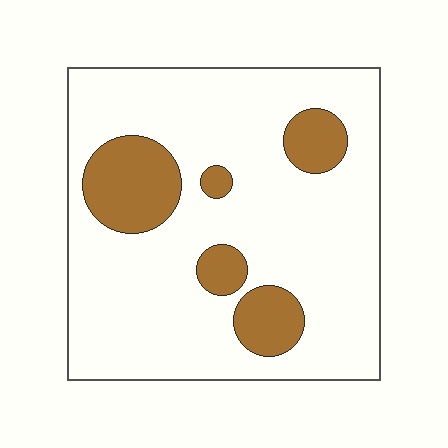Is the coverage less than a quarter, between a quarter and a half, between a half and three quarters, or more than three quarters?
Less than a quarter.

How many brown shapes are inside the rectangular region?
5.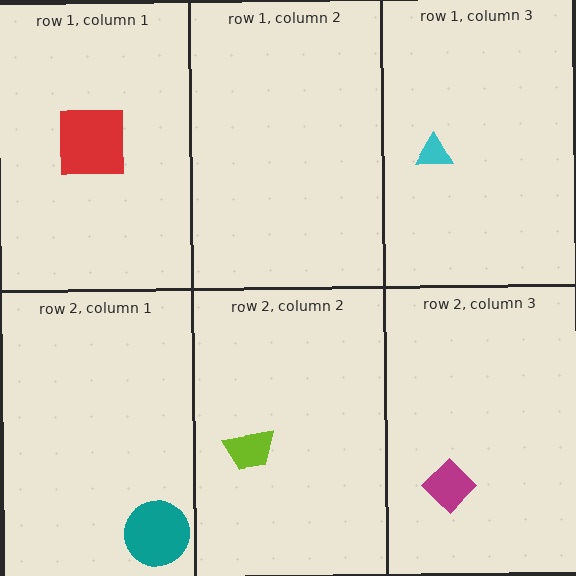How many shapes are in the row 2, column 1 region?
1.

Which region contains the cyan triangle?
The row 1, column 3 region.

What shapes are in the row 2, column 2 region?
The lime trapezoid.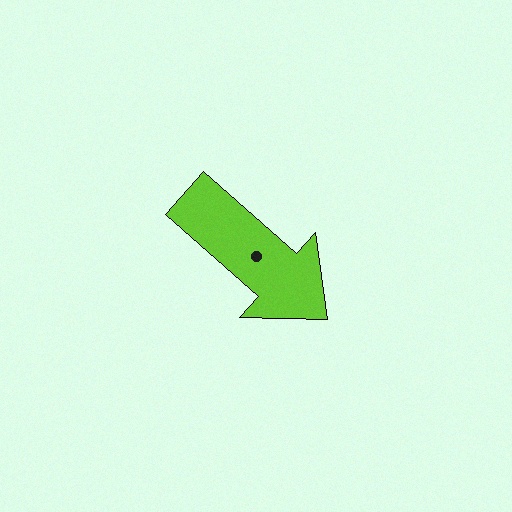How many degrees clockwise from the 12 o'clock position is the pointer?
Approximately 131 degrees.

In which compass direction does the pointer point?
Southeast.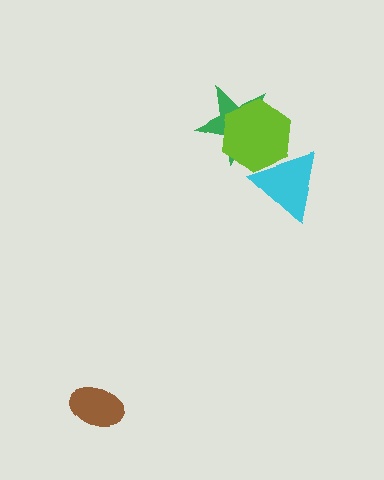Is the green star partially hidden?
Yes, it is partially covered by another shape.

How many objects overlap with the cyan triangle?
1 object overlaps with the cyan triangle.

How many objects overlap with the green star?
1 object overlaps with the green star.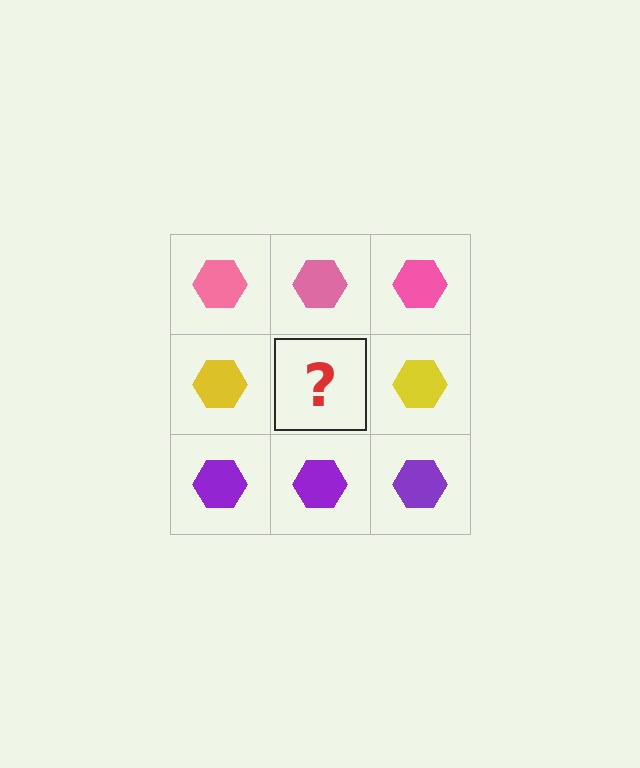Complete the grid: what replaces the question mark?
The question mark should be replaced with a yellow hexagon.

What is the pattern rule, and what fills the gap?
The rule is that each row has a consistent color. The gap should be filled with a yellow hexagon.